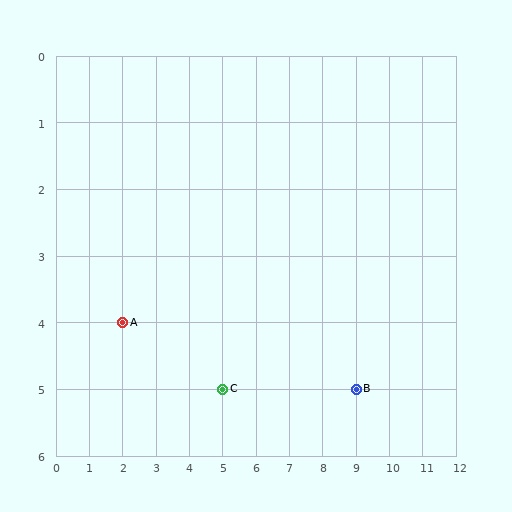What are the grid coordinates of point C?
Point C is at grid coordinates (5, 5).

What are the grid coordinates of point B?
Point B is at grid coordinates (9, 5).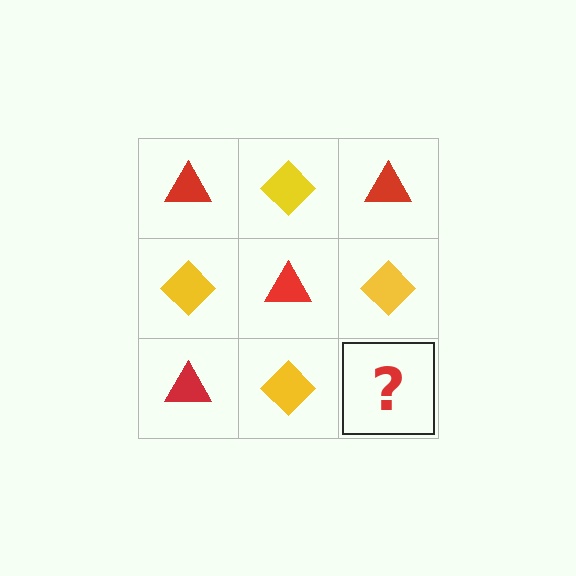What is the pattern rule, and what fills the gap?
The rule is that it alternates red triangle and yellow diamond in a checkerboard pattern. The gap should be filled with a red triangle.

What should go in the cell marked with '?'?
The missing cell should contain a red triangle.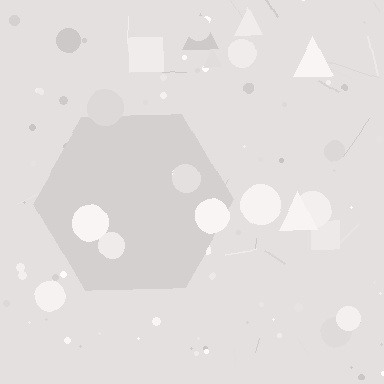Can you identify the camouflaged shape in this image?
The camouflaged shape is a hexagon.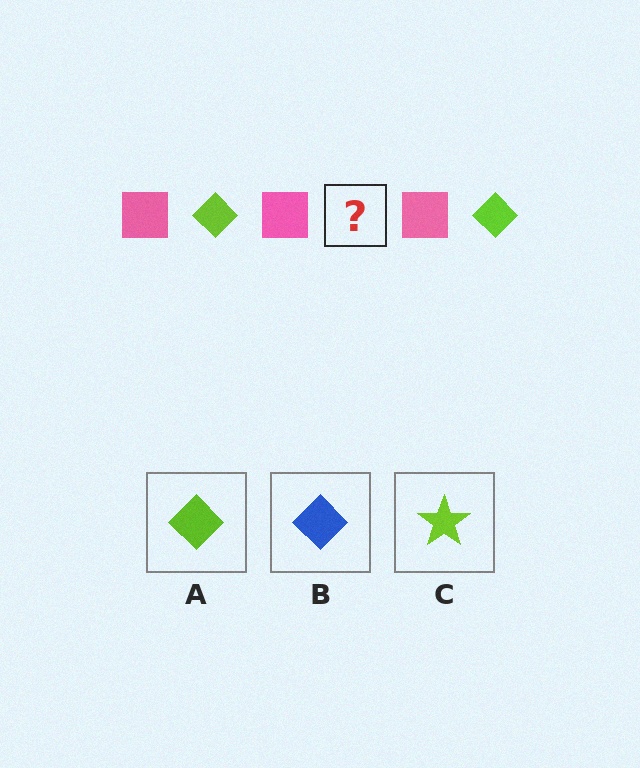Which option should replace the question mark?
Option A.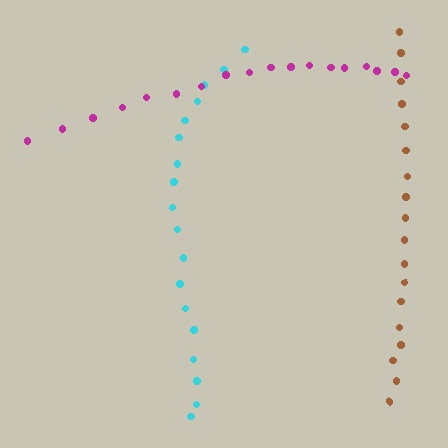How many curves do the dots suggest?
There are 3 distinct paths.